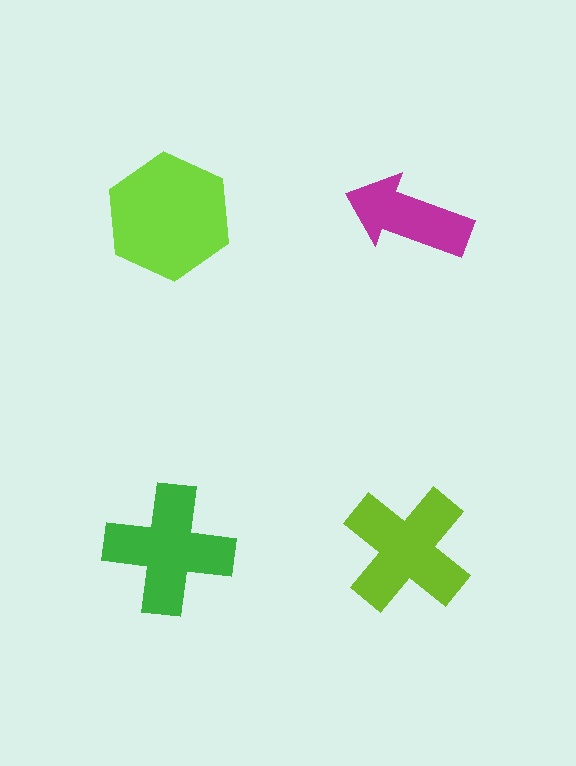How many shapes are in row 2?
2 shapes.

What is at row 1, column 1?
A lime hexagon.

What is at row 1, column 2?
A magenta arrow.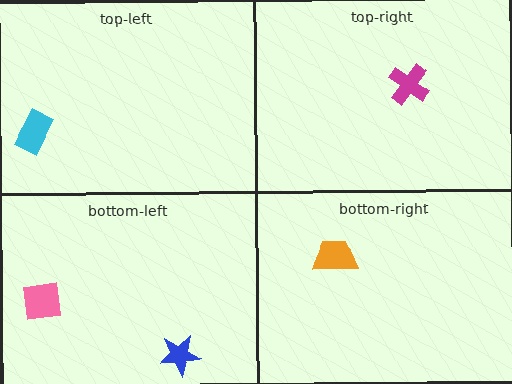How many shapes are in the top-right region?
1.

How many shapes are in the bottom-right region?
1.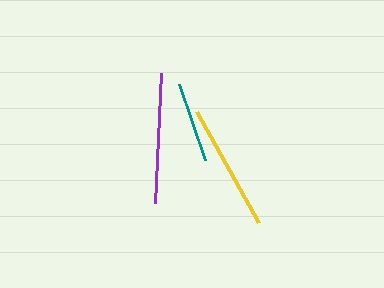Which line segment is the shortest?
The teal line is the shortest at approximately 80 pixels.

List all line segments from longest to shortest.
From longest to shortest: purple, yellow, teal.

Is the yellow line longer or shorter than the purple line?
The purple line is longer than the yellow line.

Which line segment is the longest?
The purple line is the longest at approximately 131 pixels.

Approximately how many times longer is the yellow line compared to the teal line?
The yellow line is approximately 1.6 times the length of the teal line.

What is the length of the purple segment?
The purple segment is approximately 131 pixels long.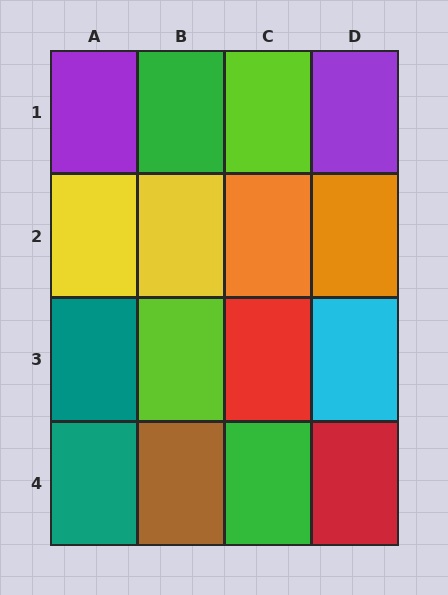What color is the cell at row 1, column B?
Green.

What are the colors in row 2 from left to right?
Yellow, yellow, orange, orange.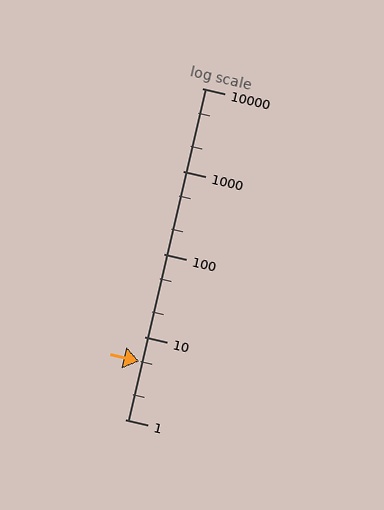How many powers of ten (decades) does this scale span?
The scale spans 4 decades, from 1 to 10000.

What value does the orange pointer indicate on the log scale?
The pointer indicates approximately 5.